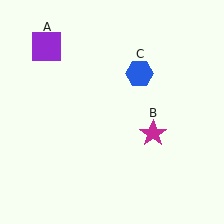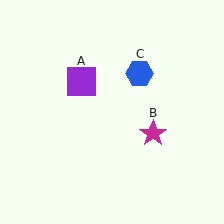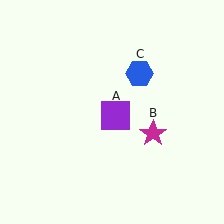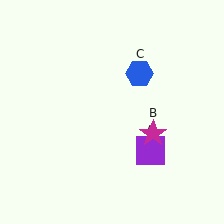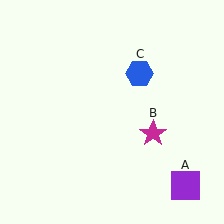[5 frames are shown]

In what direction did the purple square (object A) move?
The purple square (object A) moved down and to the right.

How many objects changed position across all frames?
1 object changed position: purple square (object A).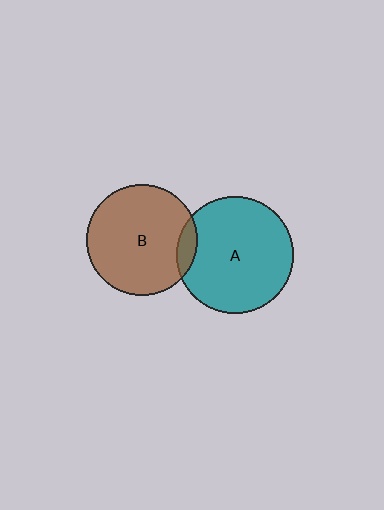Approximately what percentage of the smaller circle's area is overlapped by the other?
Approximately 10%.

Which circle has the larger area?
Circle A (teal).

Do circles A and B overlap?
Yes.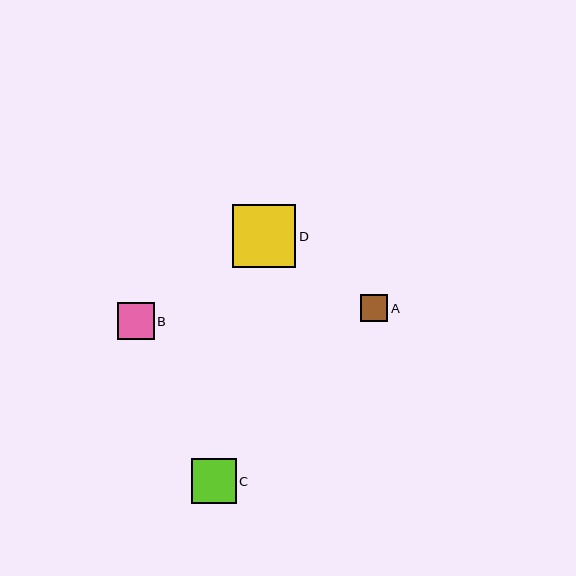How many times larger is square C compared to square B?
Square C is approximately 1.2 times the size of square B.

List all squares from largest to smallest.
From largest to smallest: D, C, B, A.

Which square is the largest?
Square D is the largest with a size of approximately 63 pixels.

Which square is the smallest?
Square A is the smallest with a size of approximately 28 pixels.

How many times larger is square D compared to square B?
Square D is approximately 1.7 times the size of square B.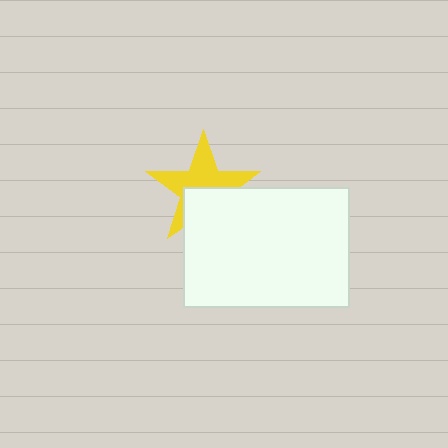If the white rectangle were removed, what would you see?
You would see the complete yellow star.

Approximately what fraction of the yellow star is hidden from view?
Roughly 40% of the yellow star is hidden behind the white rectangle.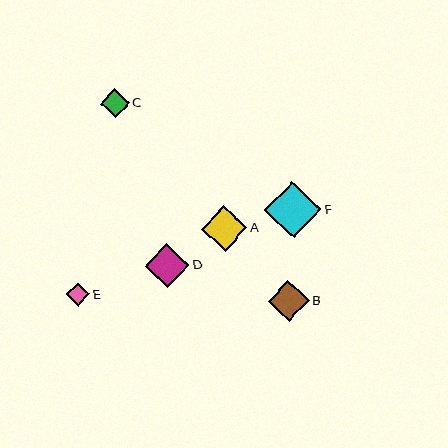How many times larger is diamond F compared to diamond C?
Diamond F is approximately 2.0 times the size of diamond C.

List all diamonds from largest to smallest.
From largest to smallest: F, A, D, B, C, E.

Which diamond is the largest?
Diamond F is the largest with a size of approximately 57 pixels.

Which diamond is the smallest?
Diamond E is the smallest with a size of approximately 23 pixels.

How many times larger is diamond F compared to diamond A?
Diamond F is approximately 1.3 times the size of diamond A.